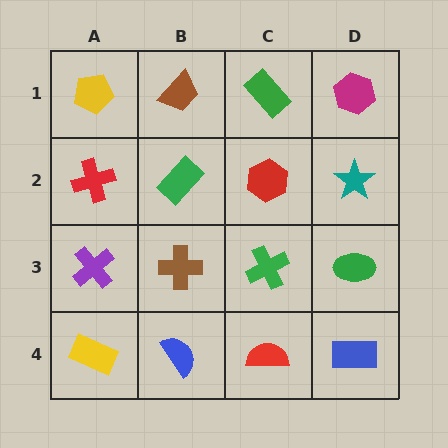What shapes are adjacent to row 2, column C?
A green rectangle (row 1, column C), a green cross (row 3, column C), a green rectangle (row 2, column B), a teal star (row 2, column D).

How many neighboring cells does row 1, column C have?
3.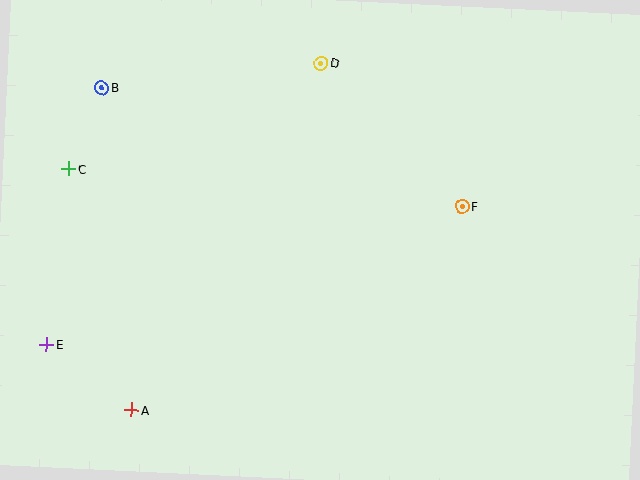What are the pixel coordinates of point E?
Point E is at (46, 345).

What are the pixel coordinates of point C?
Point C is at (69, 169).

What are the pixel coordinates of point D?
Point D is at (321, 63).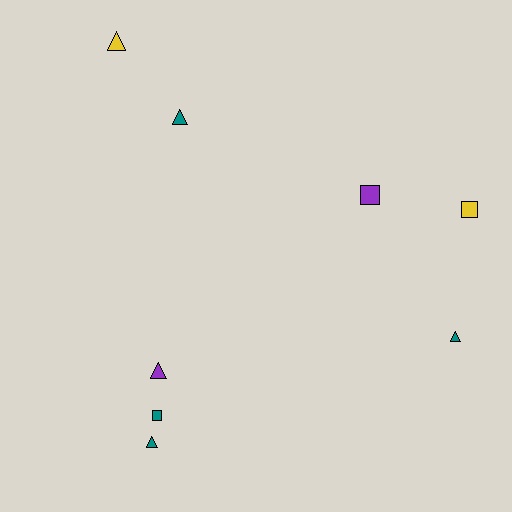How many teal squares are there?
There is 1 teal square.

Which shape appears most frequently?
Triangle, with 5 objects.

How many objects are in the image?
There are 8 objects.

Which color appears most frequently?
Teal, with 4 objects.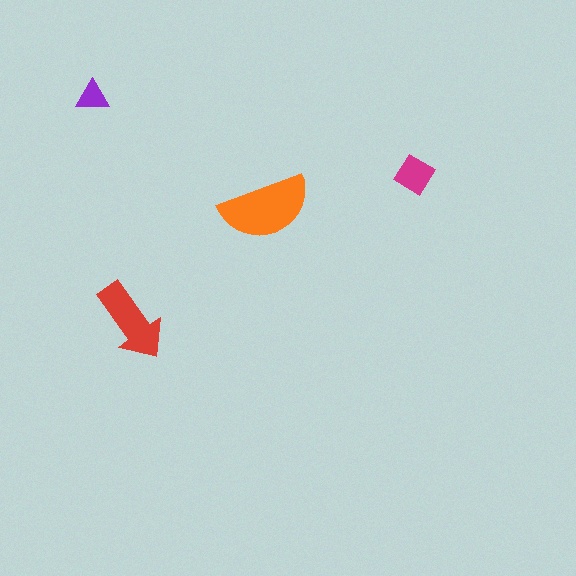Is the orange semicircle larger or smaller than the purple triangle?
Larger.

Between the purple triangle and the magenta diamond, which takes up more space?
The magenta diamond.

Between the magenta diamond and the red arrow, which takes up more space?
The red arrow.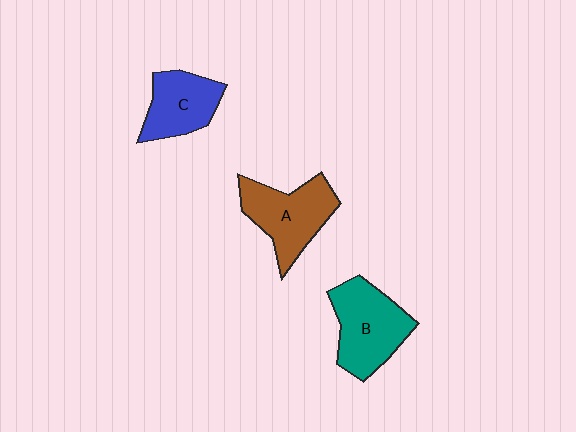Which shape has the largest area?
Shape B (teal).